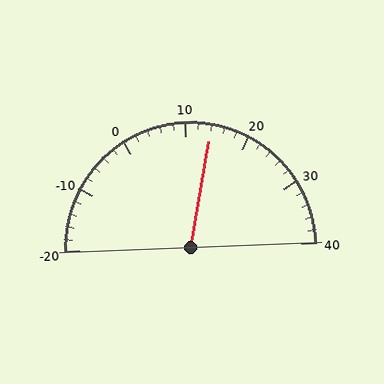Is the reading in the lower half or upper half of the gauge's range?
The reading is in the upper half of the range (-20 to 40).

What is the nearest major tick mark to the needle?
The nearest major tick mark is 10.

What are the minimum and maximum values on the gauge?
The gauge ranges from -20 to 40.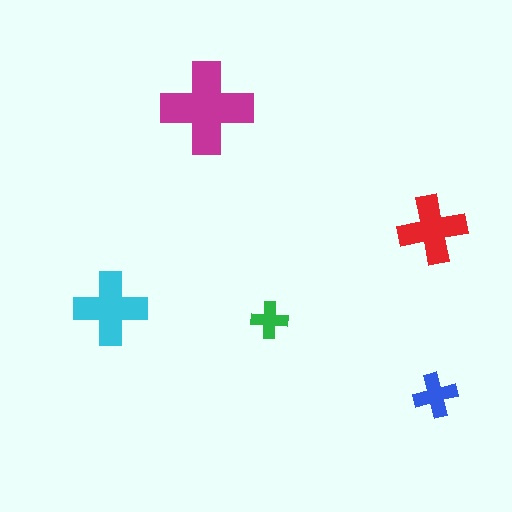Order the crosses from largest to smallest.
the magenta one, the cyan one, the red one, the blue one, the green one.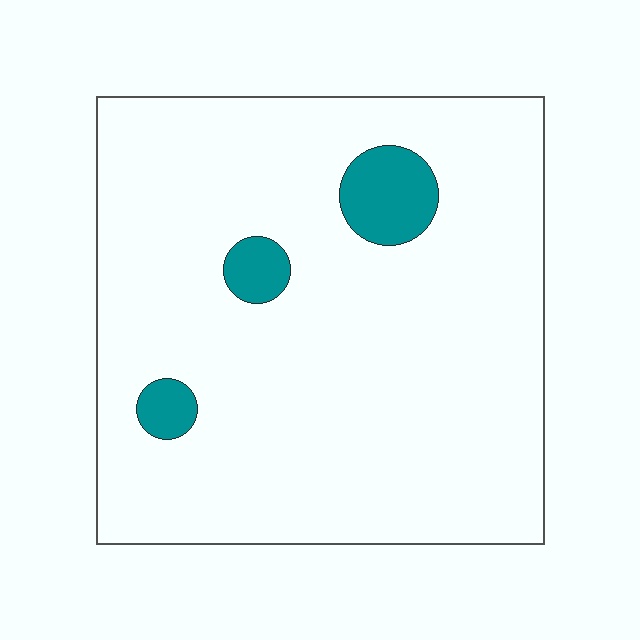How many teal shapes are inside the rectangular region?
3.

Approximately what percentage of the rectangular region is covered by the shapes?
Approximately 5%.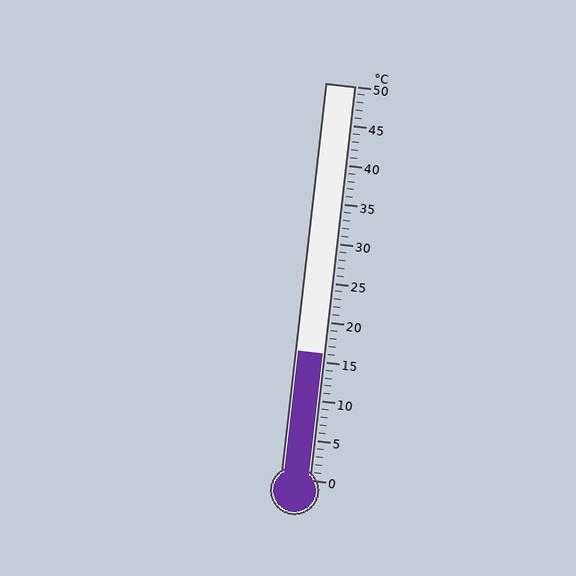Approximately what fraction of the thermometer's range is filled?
The thermometer is filled to approximately 30% of its range.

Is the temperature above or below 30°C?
The temperature is below 30°C.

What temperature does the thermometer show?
The thermometer shows approximately 16°C.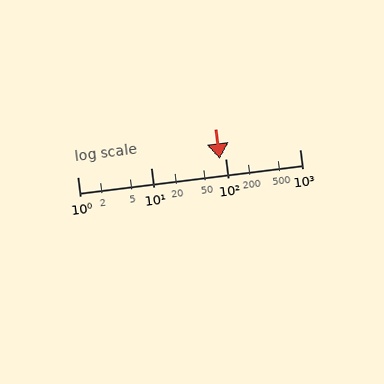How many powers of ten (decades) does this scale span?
The scale spans 3 decades, from 1 to 1000.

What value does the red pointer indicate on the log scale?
The pointer indicates approximately 83.